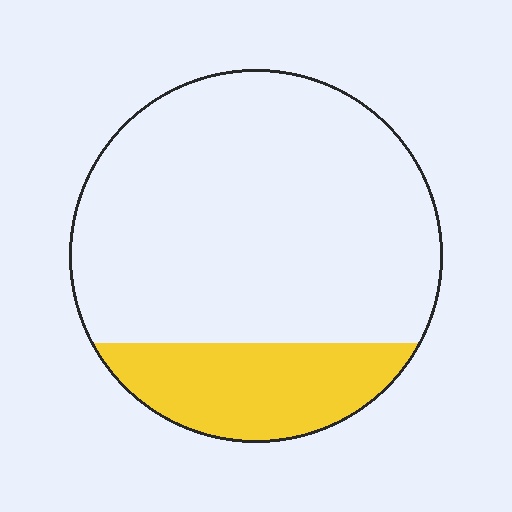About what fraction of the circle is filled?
About one fifth (1/5).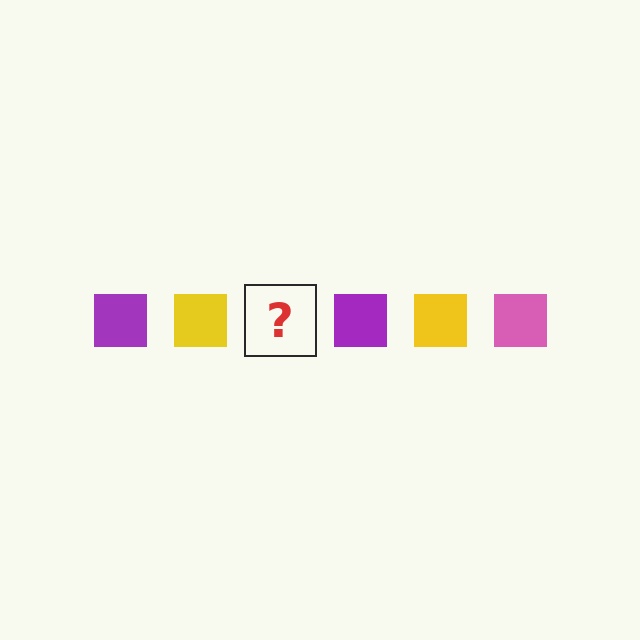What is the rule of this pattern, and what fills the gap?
The rule is that the pattern cycles through purple, yellow, pink squares. The gap should be filled with a pink square.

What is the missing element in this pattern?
The missing element is a pink square.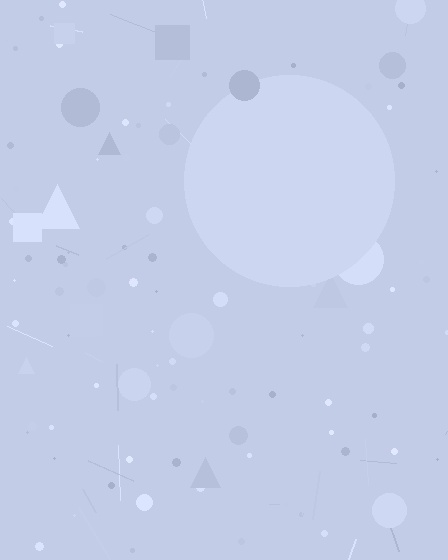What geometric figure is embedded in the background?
A circle is embedded in the background.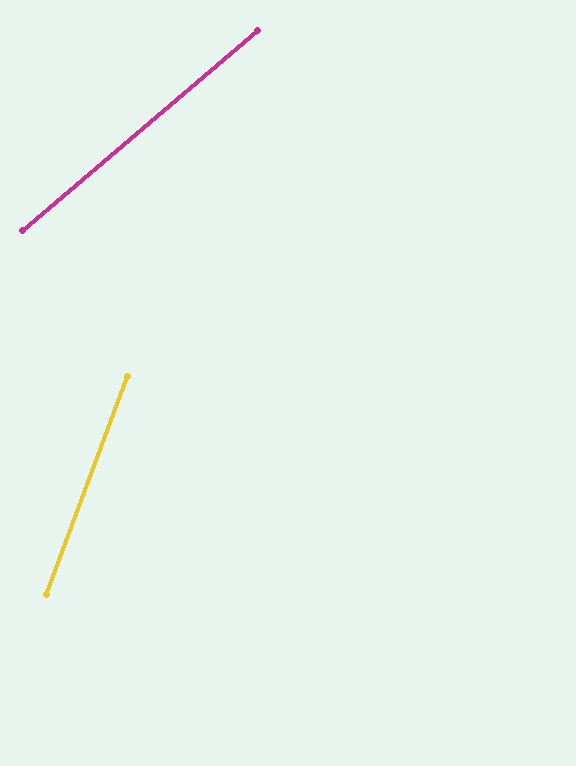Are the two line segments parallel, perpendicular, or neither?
Neither parallel nor perpendicular — they differ by about 29°.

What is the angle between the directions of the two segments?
Approximately 29 degrees.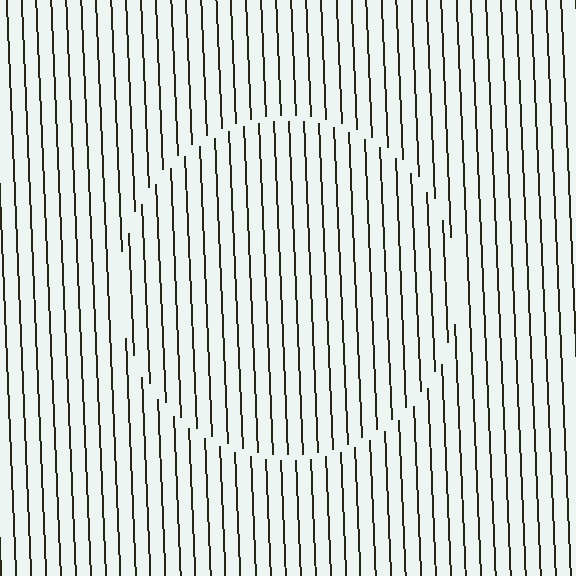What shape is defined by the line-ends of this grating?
An illusory circle. The interior of the shape contains the same grating, shifted by half a period — the contour is defined by the phase discontinuity where line-ends from the inner and outer gratings abut.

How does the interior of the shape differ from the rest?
The interior of the shape contains the same grating, shifted by half a period — the contour is defined by the phase discontinuity where line-ends from the inner and outer gratings abut.